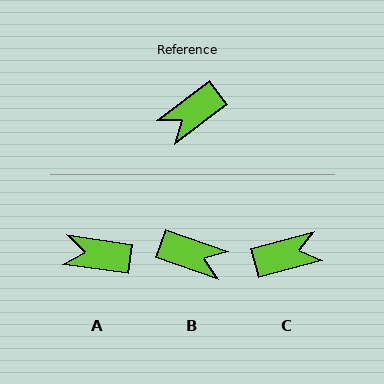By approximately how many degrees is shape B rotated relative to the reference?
Approximately 124 degrees counter-clockwise.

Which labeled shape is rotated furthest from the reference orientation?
C, about 158 degrees away.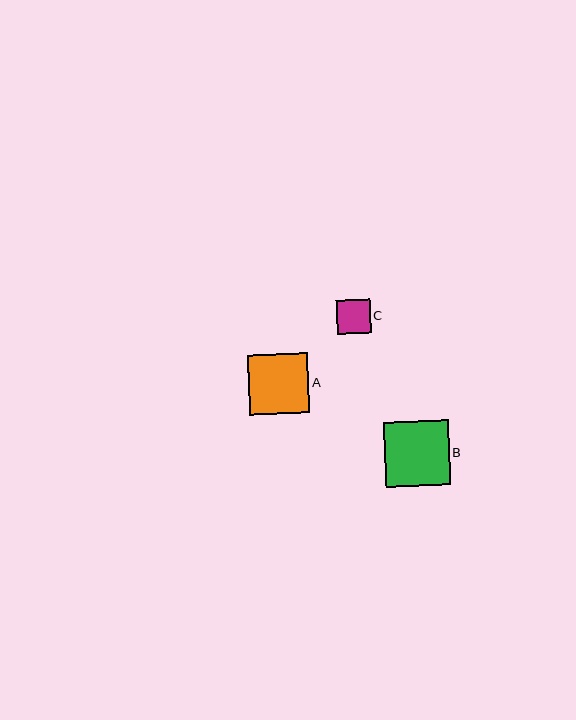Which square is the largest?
Square B is the largest with a size of approximately 65 pixels.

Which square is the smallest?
Square C is the smallest with a size of approximately 34 pixels.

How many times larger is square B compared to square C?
Square B is approximately 1.9 times the size of square C.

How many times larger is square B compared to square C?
Square B is approximately 1.9 times the size of square C.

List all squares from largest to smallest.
From largest to smallest: B, A, C.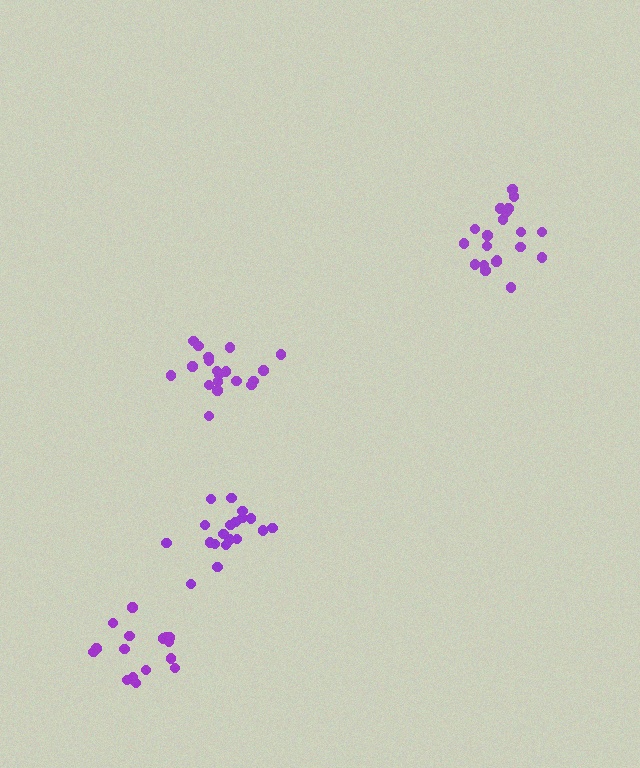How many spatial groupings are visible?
There are 4 spatial groupings.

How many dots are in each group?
Group 1: 19 dots, Group 2: 17 dots, Group 3: 20 dots, Group 4: 19 dots (75 total).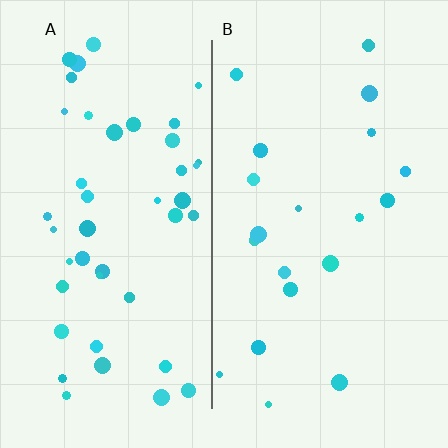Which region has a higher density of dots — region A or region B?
A (the left).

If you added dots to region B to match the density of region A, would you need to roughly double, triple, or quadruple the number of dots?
Approximately double.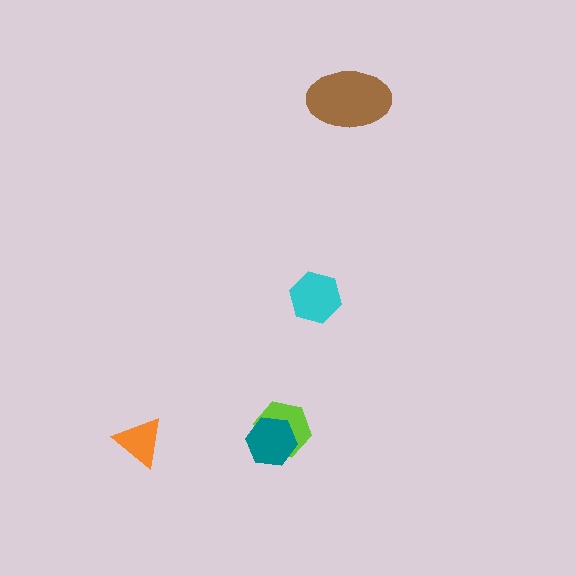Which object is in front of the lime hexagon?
The teal hexagon is in front of the lime hexagon.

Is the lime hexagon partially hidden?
Yes, it is partially covered by another shape.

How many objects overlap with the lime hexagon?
1 object overlaps with the lime hexagon.